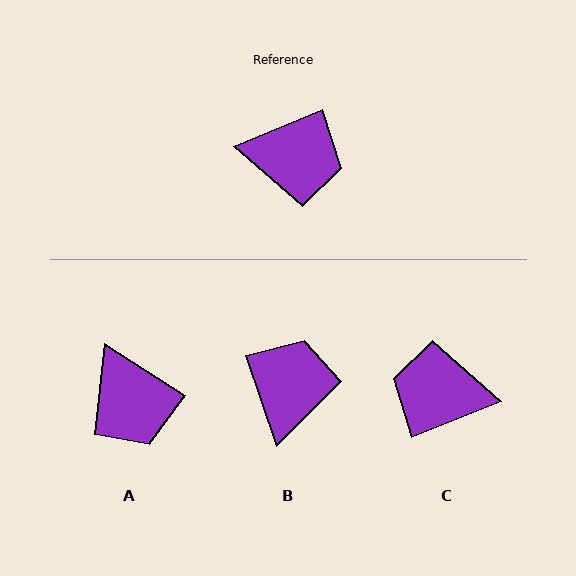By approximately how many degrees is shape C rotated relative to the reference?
Approximately 180 degrees counter-clockwise.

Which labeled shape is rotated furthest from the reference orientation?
C, about 180 degrees away.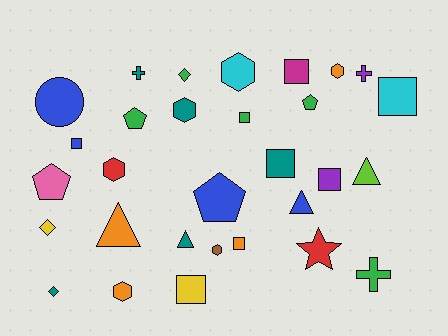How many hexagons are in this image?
There are 6 hexagons.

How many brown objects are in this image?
There is 1 brown object.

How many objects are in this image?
There are 30 objects.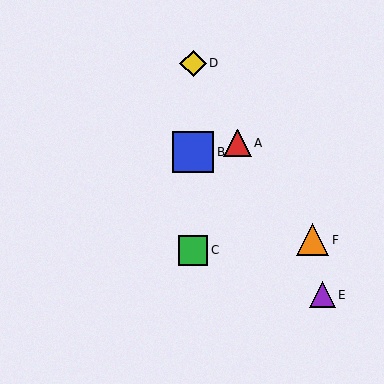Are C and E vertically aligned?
No, C is at x≈193 and E is at x≈322.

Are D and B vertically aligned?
Yes, both are at x≈193.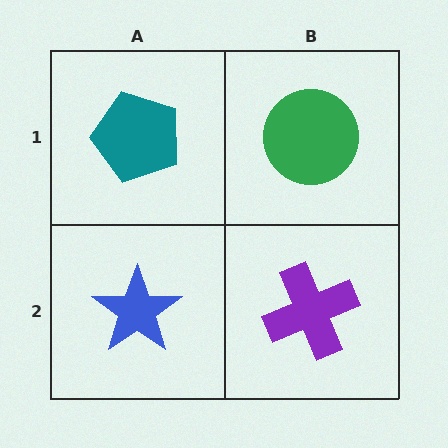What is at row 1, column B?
A green circle.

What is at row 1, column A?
A teal pentagon.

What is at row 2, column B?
A purple cross.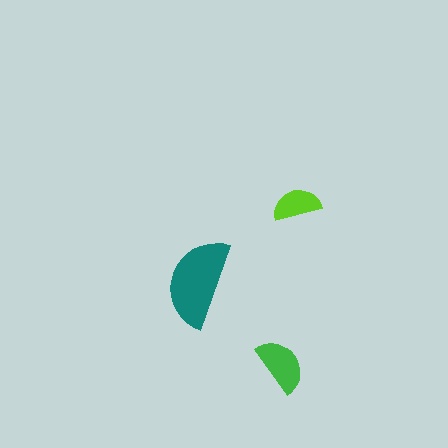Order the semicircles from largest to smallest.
the teal one, the green one, the lime one.